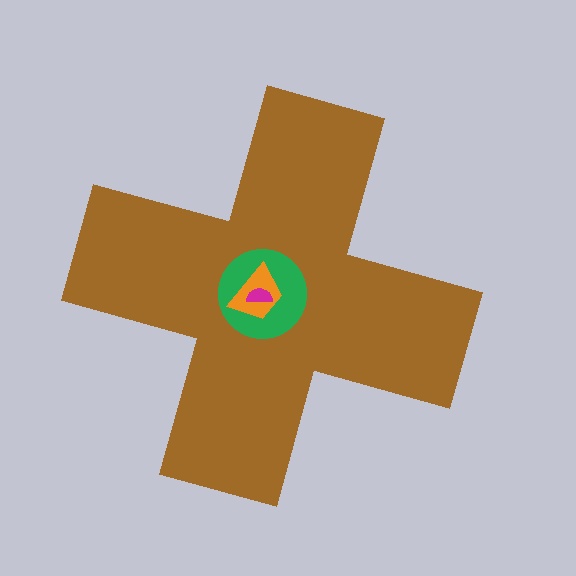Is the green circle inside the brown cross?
Yes.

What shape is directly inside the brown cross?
The green circle.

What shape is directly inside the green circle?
The orange trapezoid.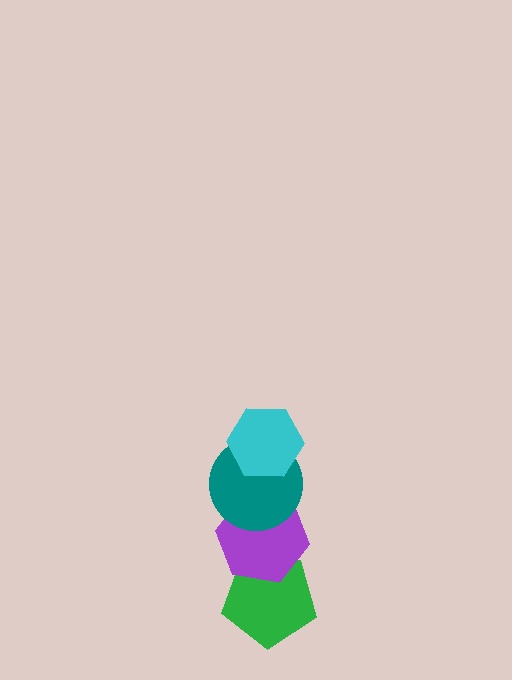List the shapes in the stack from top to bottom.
From top to bottom: the cyan hexagon, the teal circle, the purple hexagon, the green pentagon.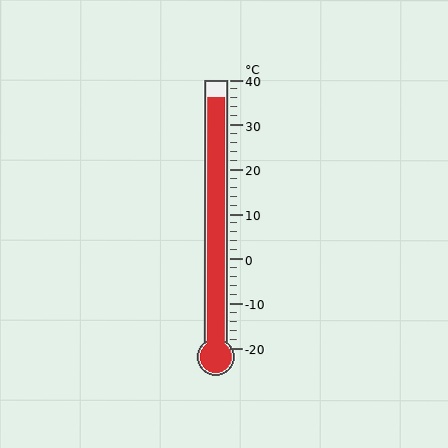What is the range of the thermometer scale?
The thermometer scale ranges from -20°C to 40°C.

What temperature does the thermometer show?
The thermometer shows approximately 36°C.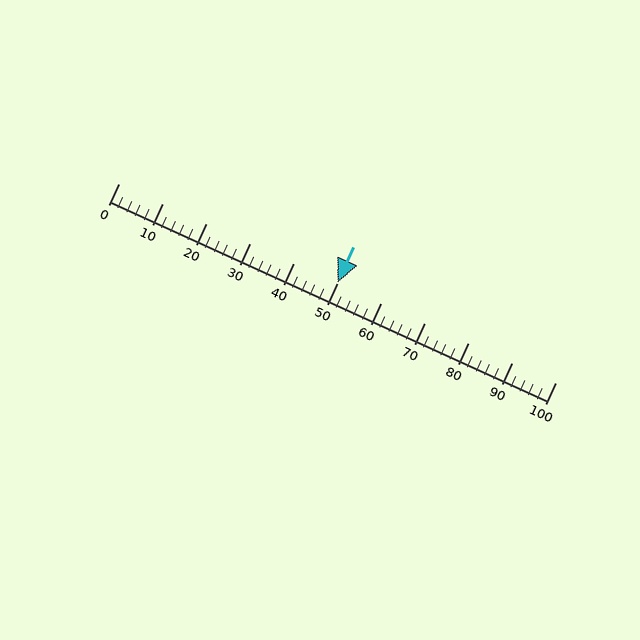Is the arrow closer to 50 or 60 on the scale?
The arrow is closer to 50.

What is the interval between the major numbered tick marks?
The major tick marks are spaced 10 units apart.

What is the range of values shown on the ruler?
The ruler shows values from 0 to 100.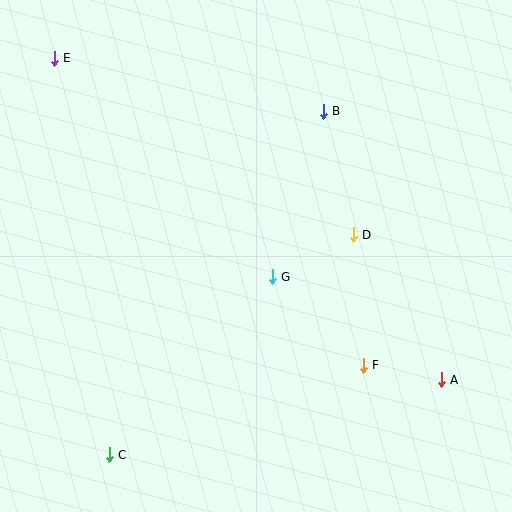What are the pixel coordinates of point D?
Point D is at (353, 235).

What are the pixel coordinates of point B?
Point B is at (323, 111).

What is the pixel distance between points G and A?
The distance between G and A is 198 pixels.